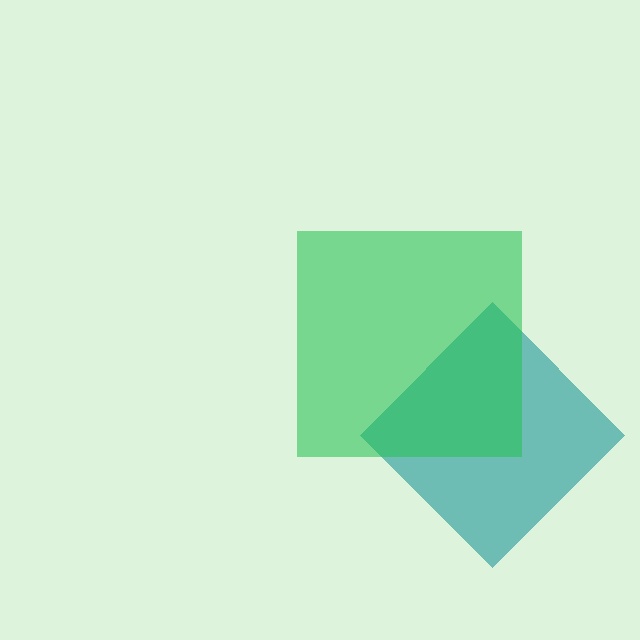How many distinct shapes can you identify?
There are 2 distinct shapes: a teal diamond, a green square.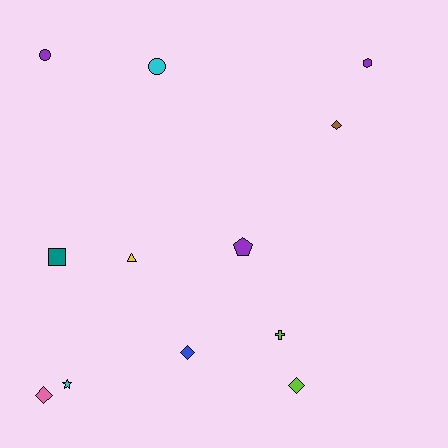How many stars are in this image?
There is 1 star.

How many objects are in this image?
There are 12 objects.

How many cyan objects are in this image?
There are 2 cyan objects.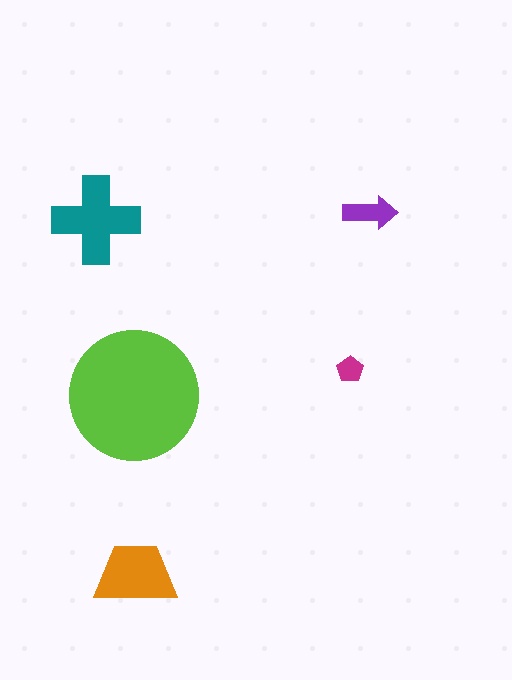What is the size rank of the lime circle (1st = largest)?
1st.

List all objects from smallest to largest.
The magenta pentagon, the purple arrow, the orange trapezoid, the teal cross, the lime circle.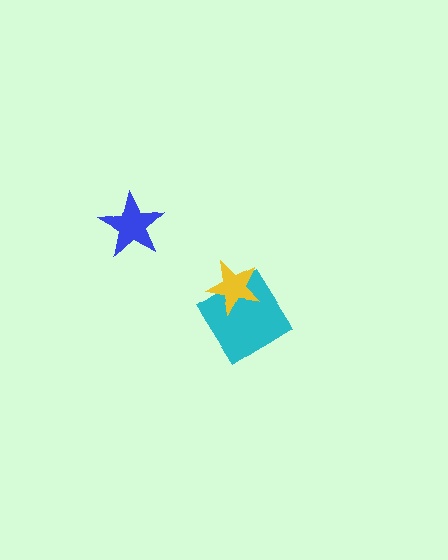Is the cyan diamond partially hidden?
Yes, it is partially covered by another shape.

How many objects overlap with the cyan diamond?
1 object overlaps with the cyan diamond.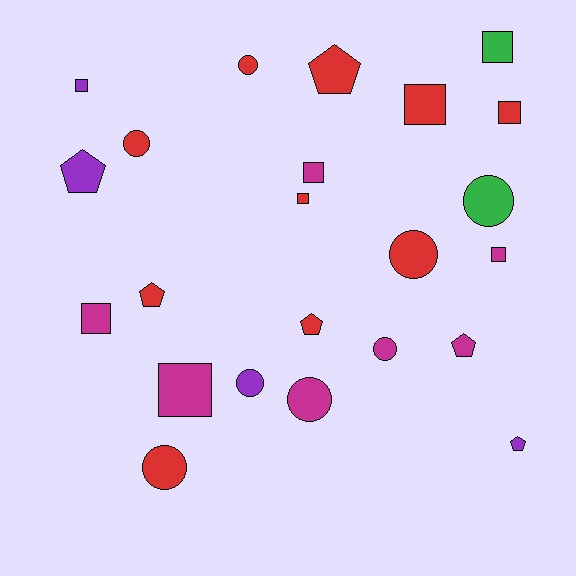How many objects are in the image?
There are 23 objects.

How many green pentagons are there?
There are no green pentagons.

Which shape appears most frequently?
Square, with 9 objects.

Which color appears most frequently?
Red, with 10 objects.